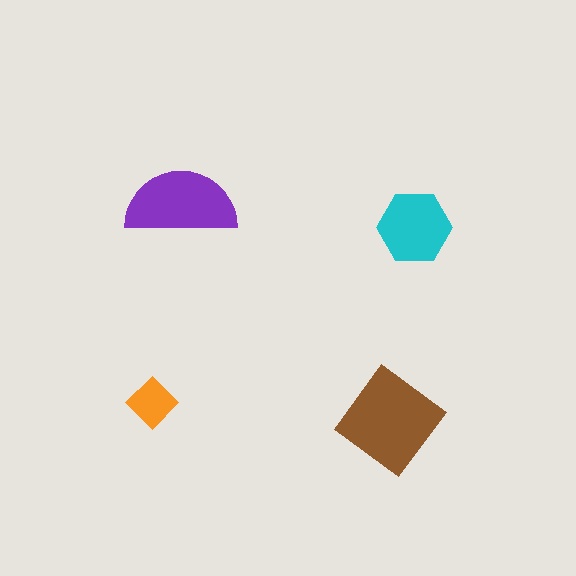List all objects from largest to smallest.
The brown diamond, the purple semicircle, the cyan hexagon, the orange diamond.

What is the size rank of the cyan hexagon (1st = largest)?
3rd.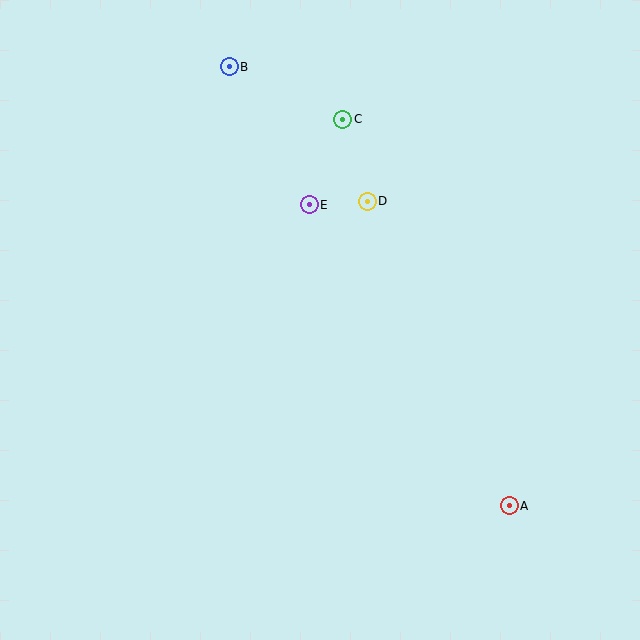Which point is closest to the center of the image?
Point E at (309, 205) is closest to the center.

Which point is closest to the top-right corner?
Point C is closest to the top-right corner.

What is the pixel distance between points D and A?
The distance between D and A is 336 pixels.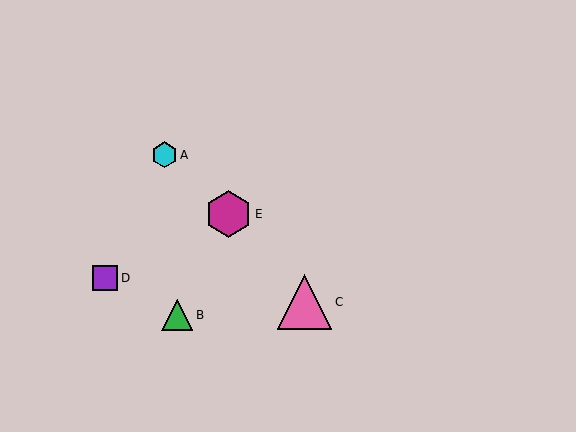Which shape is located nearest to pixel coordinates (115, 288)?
The purple square (labeled D) at (105, 278) is nearest to that location.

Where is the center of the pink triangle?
The center of the pink triangle is at (304, 302).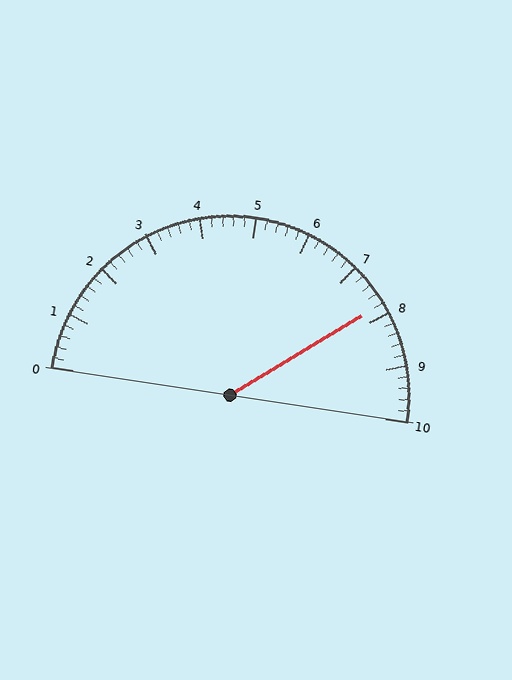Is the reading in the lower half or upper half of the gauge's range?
The reading is in the upper half of the range (0 to 10).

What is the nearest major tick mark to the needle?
The nearest major tick mark is 8.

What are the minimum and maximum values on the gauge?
The gauge ranges from 0 to 10.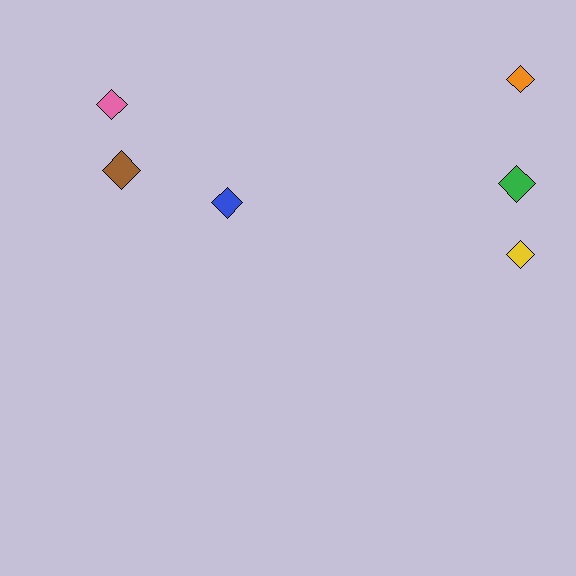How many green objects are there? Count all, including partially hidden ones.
There is 1 green object.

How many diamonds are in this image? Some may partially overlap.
There are 6 diamonds.